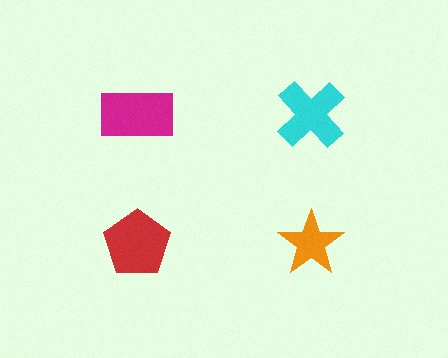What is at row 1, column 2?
A cyan cross.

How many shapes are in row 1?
2 shapes.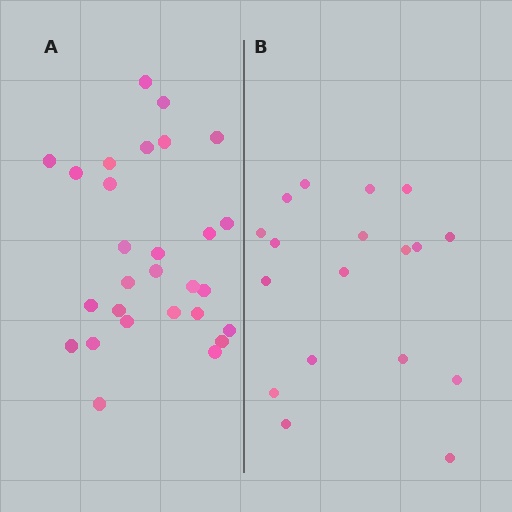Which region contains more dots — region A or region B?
Region A (the left region) has more dots.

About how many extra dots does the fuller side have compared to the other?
Region A has roughly 10 or so more dots than region B.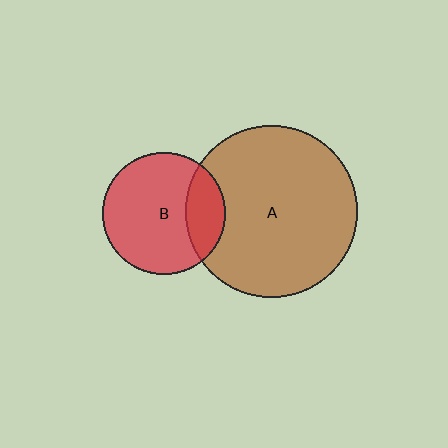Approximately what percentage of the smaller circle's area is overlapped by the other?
Approximately 25%.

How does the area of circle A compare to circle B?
Approximately 2.0 times.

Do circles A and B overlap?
Yes.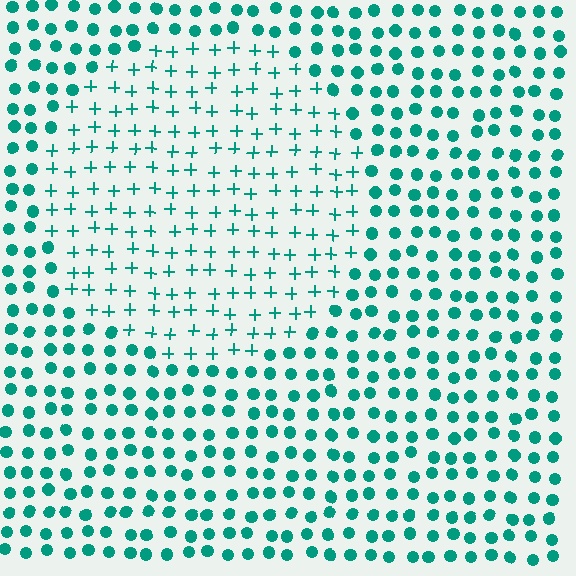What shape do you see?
I see a circle.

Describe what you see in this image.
The image is filled with small teal elements arranged in a uniform grid. A circle-shaped region contains plus signs, while the surrounding area contains circles. The boundary is defined purely by the change in element shape.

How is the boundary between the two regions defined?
The boundary is defined by a change in element shape: plus signs inside vs. circles outside. All elements share the same color and spacing.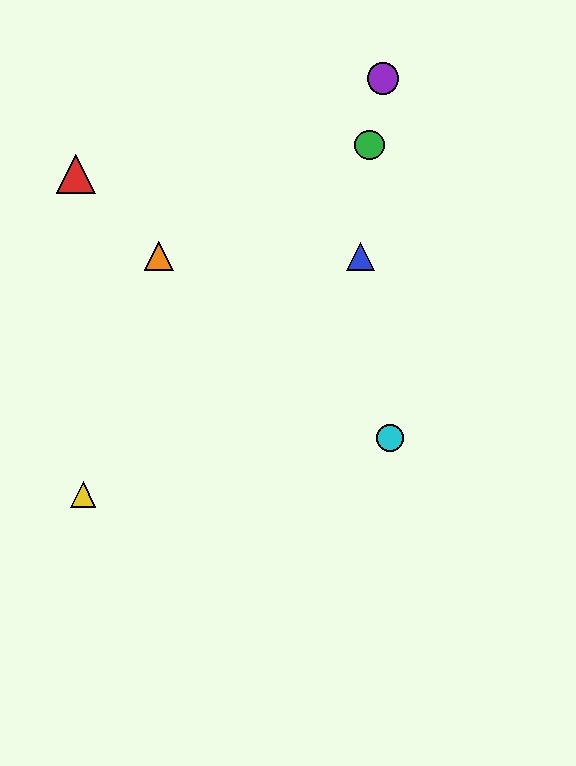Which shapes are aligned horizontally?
The blue triangle, the orange triangle are aligned horizontally.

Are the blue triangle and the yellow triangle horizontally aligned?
No, the blue triangle is at y≈256 and the yellow triangle is at y≈494.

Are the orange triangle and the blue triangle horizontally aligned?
Yes, both are at y≈256.